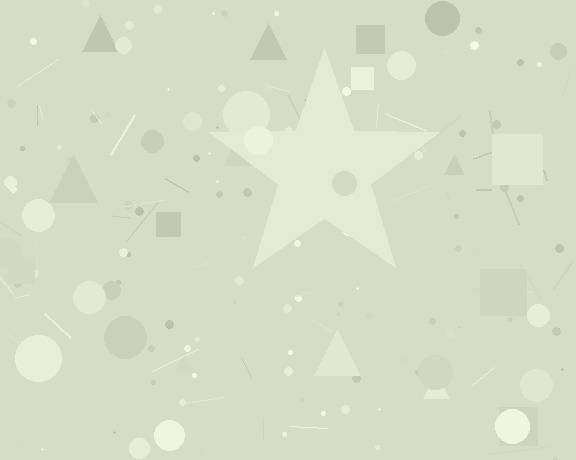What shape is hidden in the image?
A star is hidden in the image.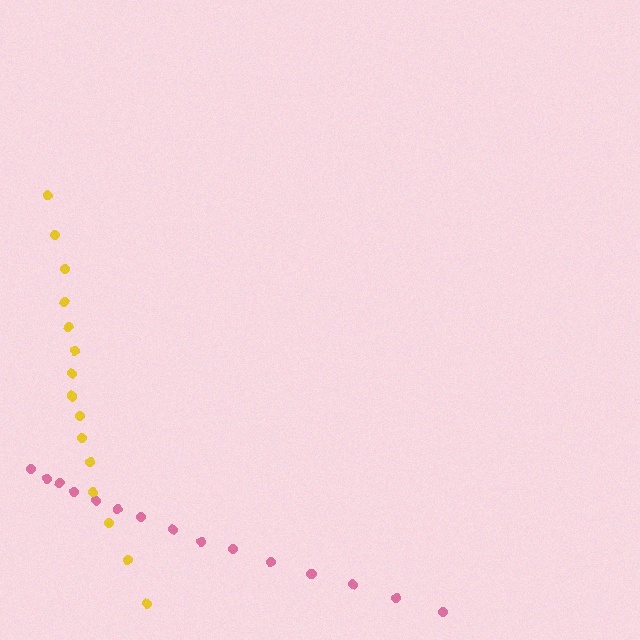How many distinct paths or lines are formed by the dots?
There are 2 distinct paths.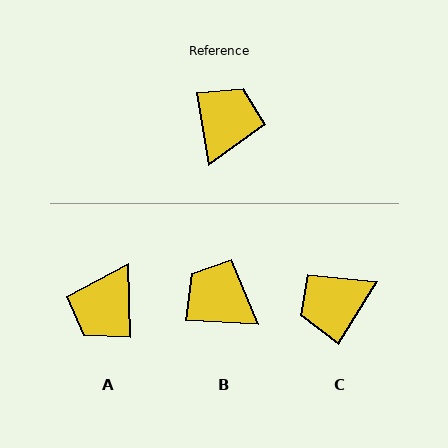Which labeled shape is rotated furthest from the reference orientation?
A, about 172 degrees away.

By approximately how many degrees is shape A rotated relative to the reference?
Approximately 172 degrees counter-clockwise.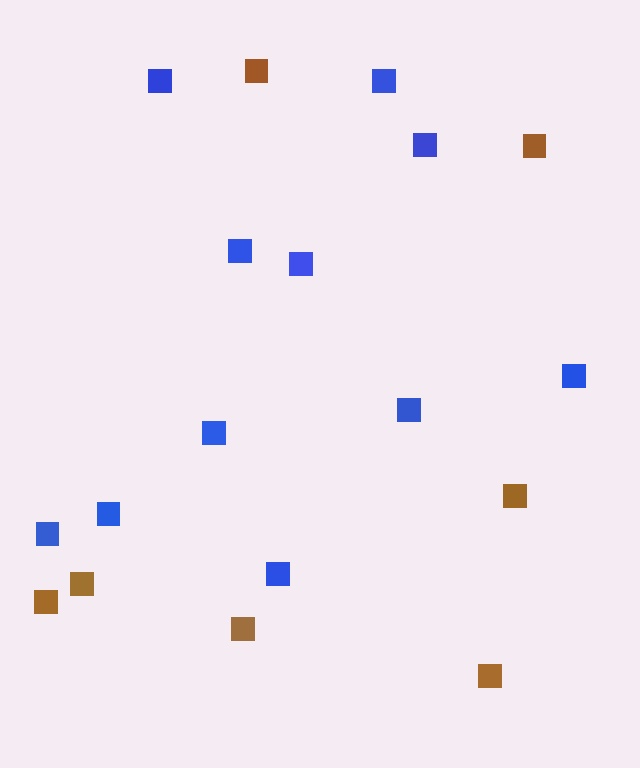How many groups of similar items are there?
There are 2 groups: one group of brown squares (7) and one group of blue squares (11).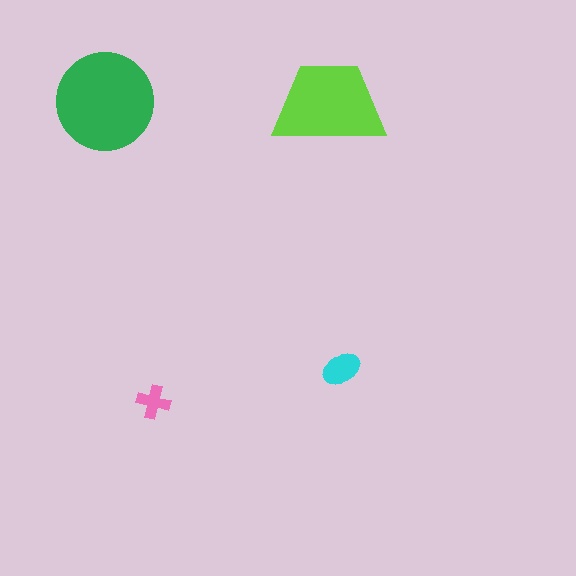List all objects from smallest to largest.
The pink cross, the cyan ellipse, the lime trapezoid, the green circle.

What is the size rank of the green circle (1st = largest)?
1st.